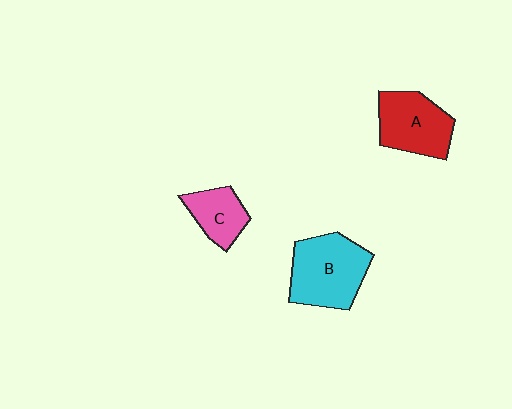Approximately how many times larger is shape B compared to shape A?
Approximately 1.2 times.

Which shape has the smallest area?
Shape C (pink).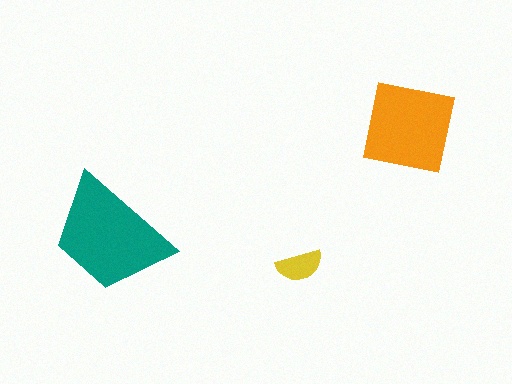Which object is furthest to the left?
The teal trapezoid is leftmost.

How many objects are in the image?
There are 3 objects in the image.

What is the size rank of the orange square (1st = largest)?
2nd.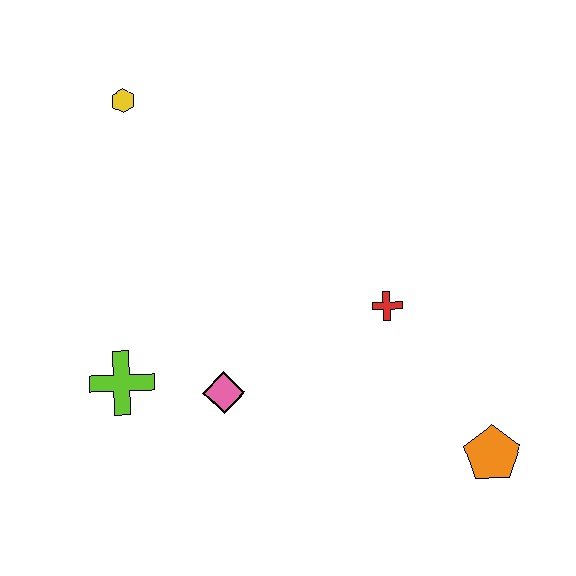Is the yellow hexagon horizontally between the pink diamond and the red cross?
No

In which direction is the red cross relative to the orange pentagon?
The red cross is above the orange pentagon.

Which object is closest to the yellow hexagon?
The lime cross is closest to the yellow hexagon.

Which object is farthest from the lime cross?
The orange pentagon is farthest from the lime cross.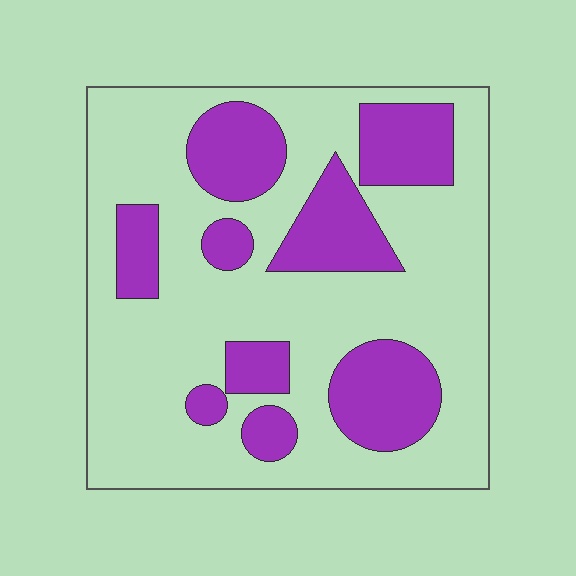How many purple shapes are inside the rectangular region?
9.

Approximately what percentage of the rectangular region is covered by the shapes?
Approximately 30%.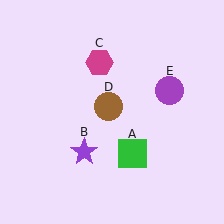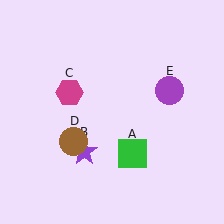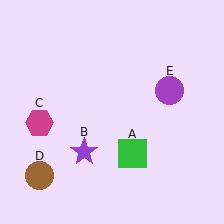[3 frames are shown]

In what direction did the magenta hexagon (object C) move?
The magenta hexagon (object C) moved down and to the left.